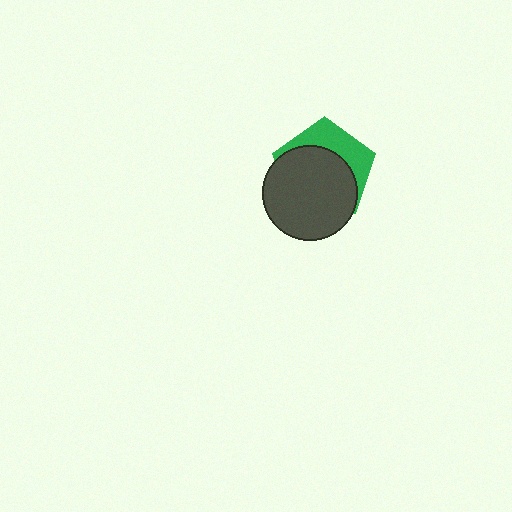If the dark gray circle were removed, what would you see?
You would see the complete green pentagon.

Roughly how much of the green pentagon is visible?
A small part of it is visible (roughly 35%).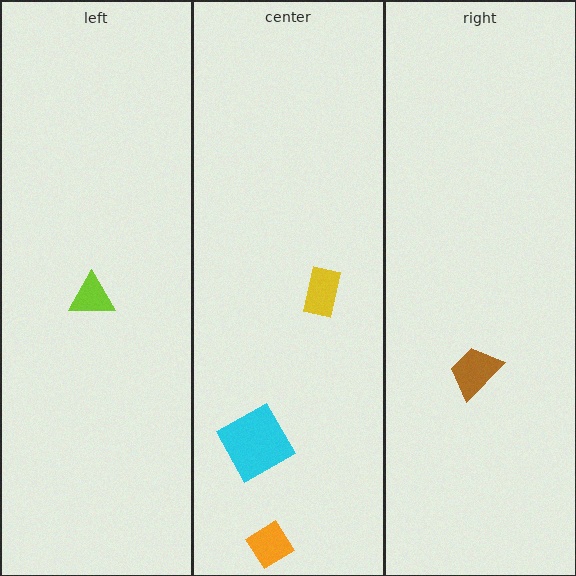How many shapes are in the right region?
1.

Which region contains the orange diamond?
The center region.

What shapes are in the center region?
The yellow rectangle, the orange diamond, the cyan square.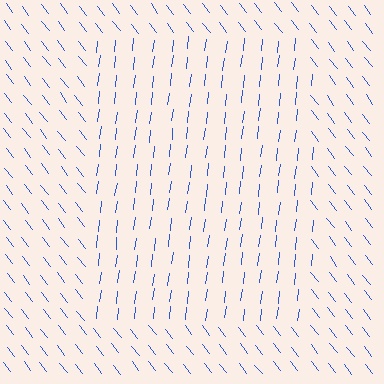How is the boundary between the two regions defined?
The boundary is defined purely by a change in line orientation (approximately 45 degrees difference). All lines are the same color and thickness.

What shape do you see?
I see a rectangle.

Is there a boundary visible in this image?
Yes, there is a texture boundary formed by a change in line orientation.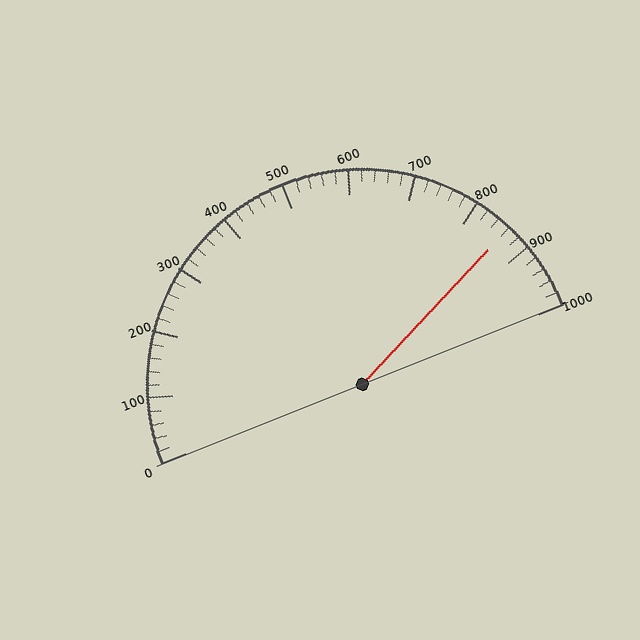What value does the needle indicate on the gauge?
The needle indicates approximately 860.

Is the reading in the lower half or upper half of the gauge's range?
The reading is in the upper half of the range (0 to 1000).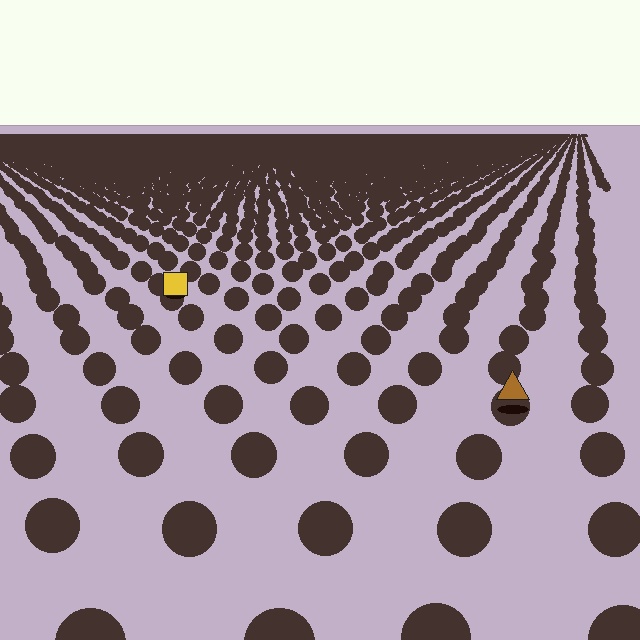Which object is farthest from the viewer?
The yellow square is farthest from the viewer. It appears smaller and the ground texture around it is denser.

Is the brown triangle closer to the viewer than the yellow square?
Yes. The brown triangle is closer — you can tell from the texture gradient: the ground texture is coarser near it.